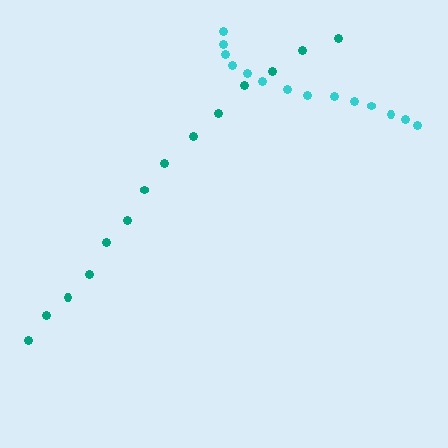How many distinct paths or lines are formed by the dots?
There are 2 distinct paths.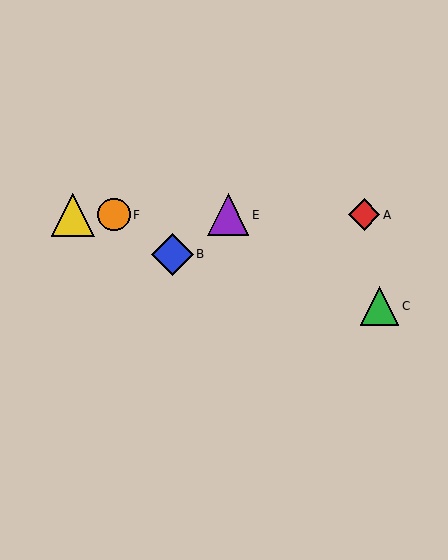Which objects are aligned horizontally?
Objects A, D, E, F are aligned horizontally.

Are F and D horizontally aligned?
Yes, both are at y≈215.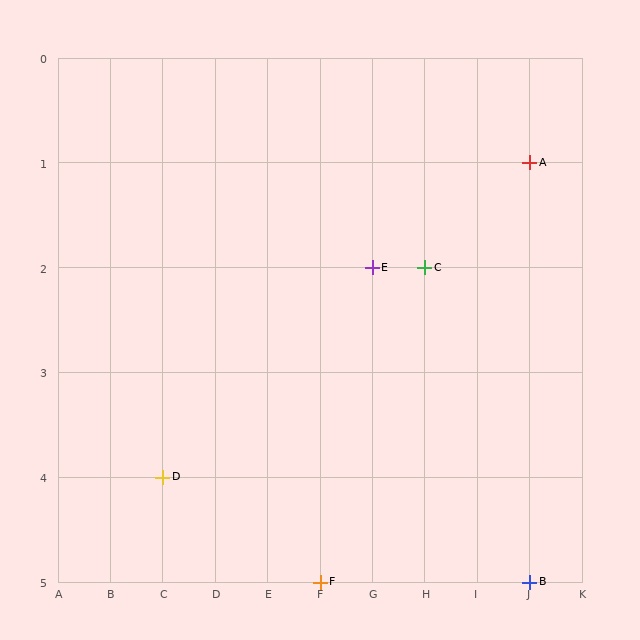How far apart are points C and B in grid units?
Points C and B are 2 columns and 3 rows apart (about 3.6 grid units diagonally).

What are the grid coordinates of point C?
Point C is at grid coordinates (H, 2).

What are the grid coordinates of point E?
Point E is at grid coordinates (G, 2).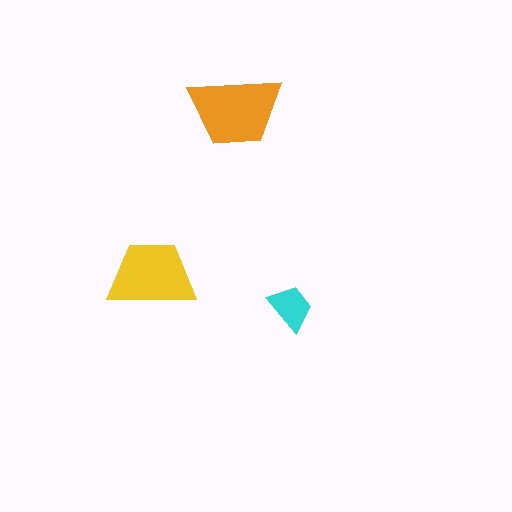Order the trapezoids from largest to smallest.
the orange one, the yellow one, the cyan one.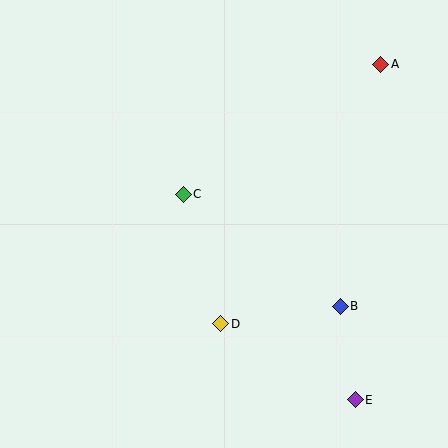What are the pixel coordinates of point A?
Point A is at (381, 64).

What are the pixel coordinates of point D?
Point D is at (221, 324).